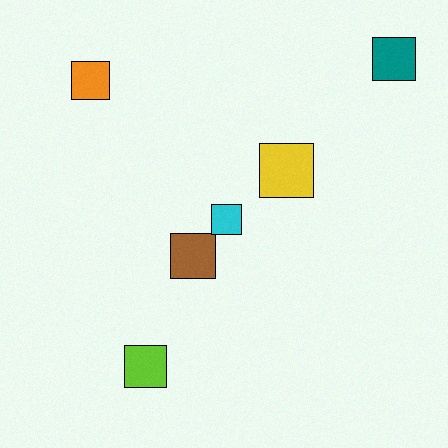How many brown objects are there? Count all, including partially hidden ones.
There is 1 brown object.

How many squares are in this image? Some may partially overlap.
There are 6 squares.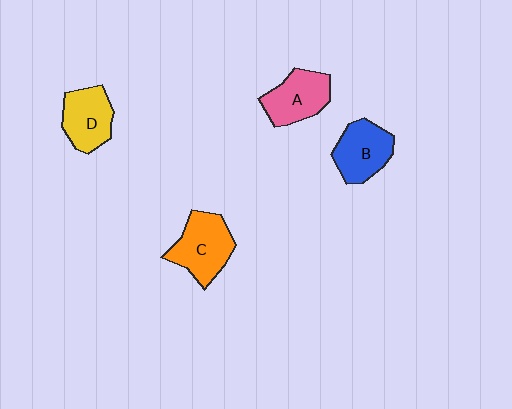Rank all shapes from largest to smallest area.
From largest to smallest: C (orange), A (pink), B (blue), D (yellow).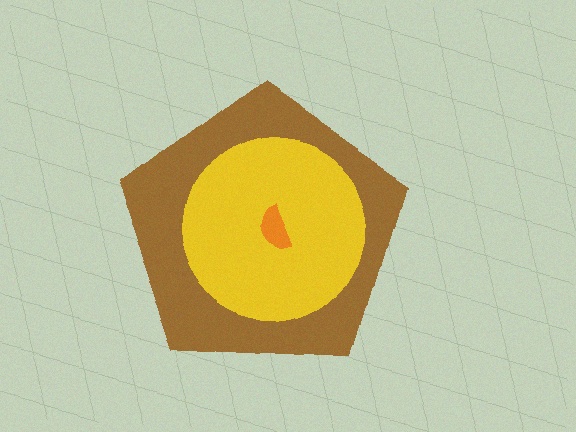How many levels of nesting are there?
3.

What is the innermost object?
The orange semicircle.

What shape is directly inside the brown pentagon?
The yellow circle.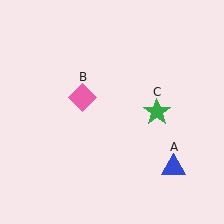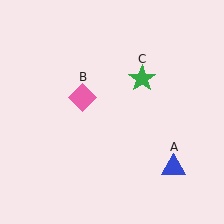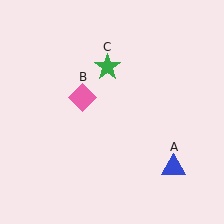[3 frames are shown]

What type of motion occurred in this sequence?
The green star (object C) rotated counterclockwise around the center of the scene.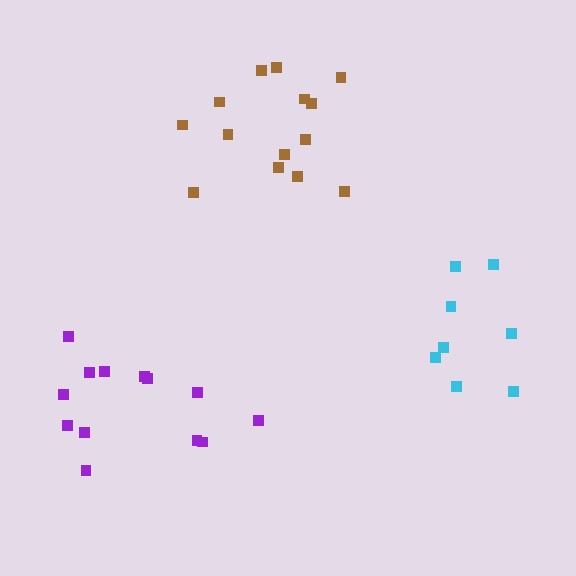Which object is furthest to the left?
The purple cluster is leftmost.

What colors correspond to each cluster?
The clusters are colored: cyan, brown, purple.